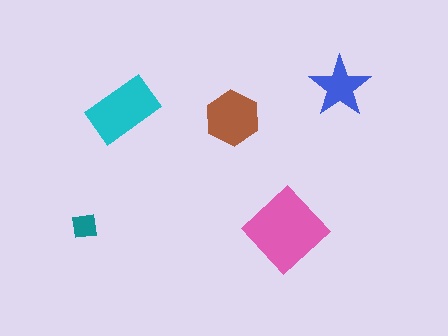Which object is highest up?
The blue star is topmost.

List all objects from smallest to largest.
The teal square, the blue star, the brown hexagon, the cyan rectangle, the pink diamond.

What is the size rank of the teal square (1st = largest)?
5th.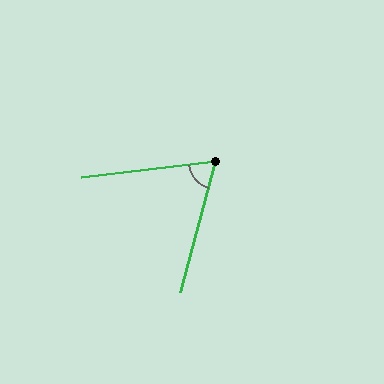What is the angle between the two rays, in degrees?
Approximately 68 degrees.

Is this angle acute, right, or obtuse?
It is acute.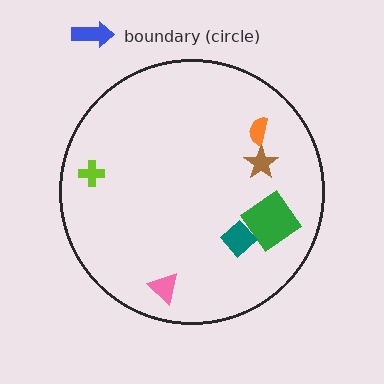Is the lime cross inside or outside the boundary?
Inside.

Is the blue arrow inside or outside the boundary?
Outside.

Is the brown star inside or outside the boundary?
Inside.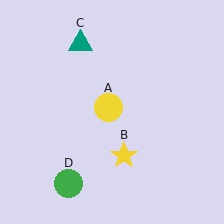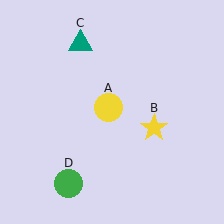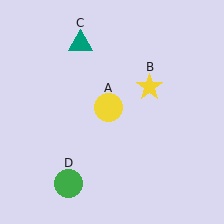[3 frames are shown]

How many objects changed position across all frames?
1 object changed position: yellow star (object B).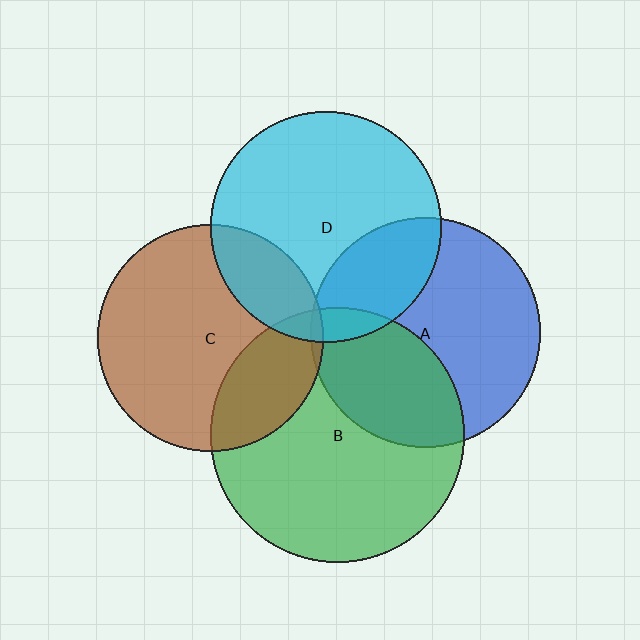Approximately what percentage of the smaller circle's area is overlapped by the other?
Approximately 25%.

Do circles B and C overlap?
Yes.